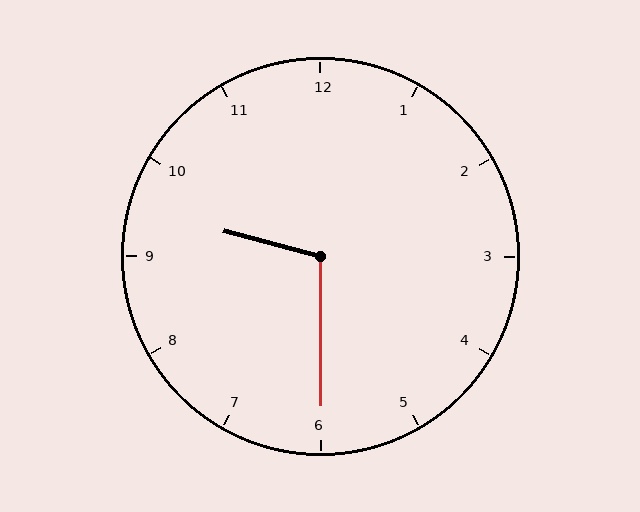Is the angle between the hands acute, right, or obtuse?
It is obtuse.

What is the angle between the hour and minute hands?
Approximately 105 degrees.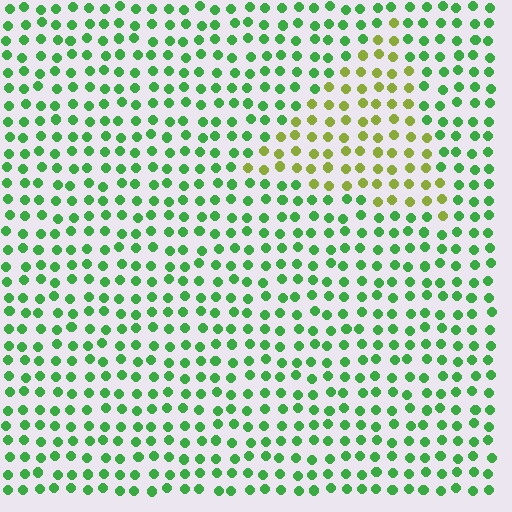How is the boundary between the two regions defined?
The boundary is defined purely by a slight shift in hue (about 47 degrees). Spacing, size, and orientation are identical on both sides.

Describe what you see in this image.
The image is filled with small green elements in a uniform arrangement. A triangle-shaped region is visible where the elements are tinted to a slightly different hue, forming a subtle color boundary.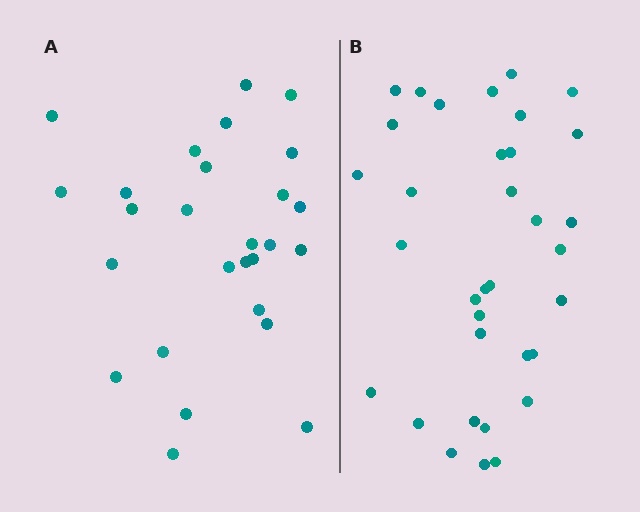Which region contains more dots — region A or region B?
Region B (the right region) has more dots.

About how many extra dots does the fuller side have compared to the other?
Region B has roughly 8 or so more dots than region A.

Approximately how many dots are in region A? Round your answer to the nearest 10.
About 30 dots. (The exact count is 27, which rounds to 30.)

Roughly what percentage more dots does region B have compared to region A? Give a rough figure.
About 25% more.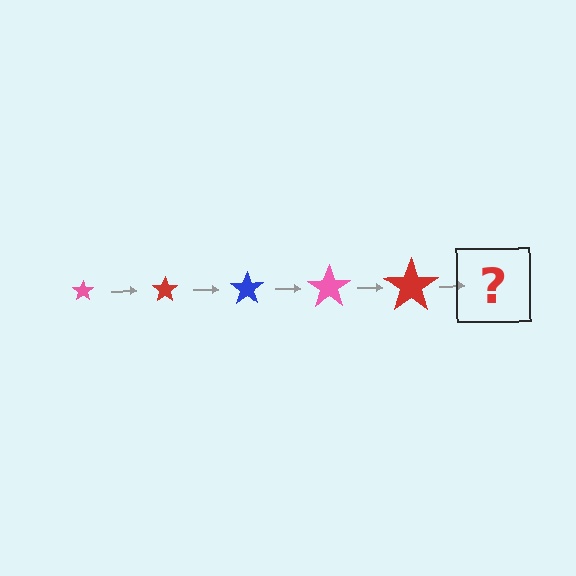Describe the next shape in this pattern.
It should be a blue star, larger than the previous one.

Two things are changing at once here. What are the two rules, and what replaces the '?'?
The two rules are that the star grows larger each step and the color cycles through pink, red, and blue. The '?' should be a blue star, larger than the previous one.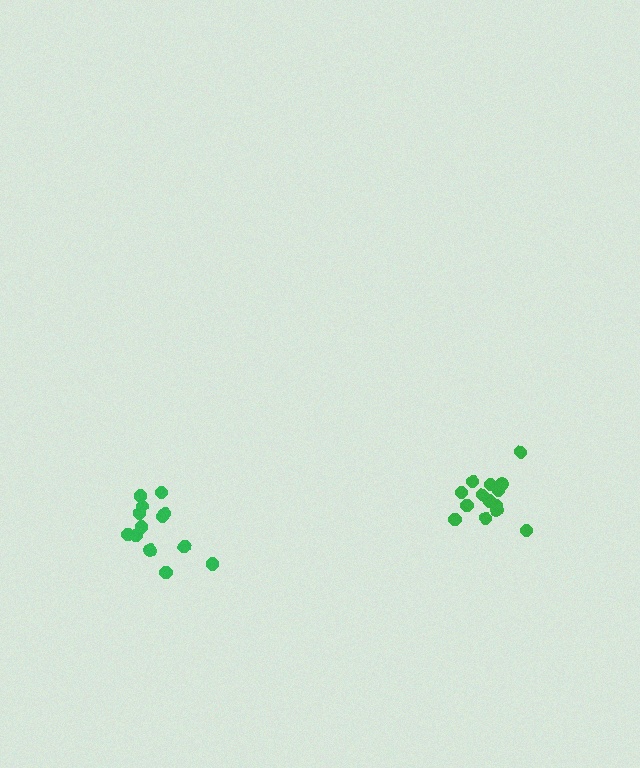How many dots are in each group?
Group 1: 14 dots, Group 2: 13 dots (27 total).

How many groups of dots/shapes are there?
There are 2 groups.